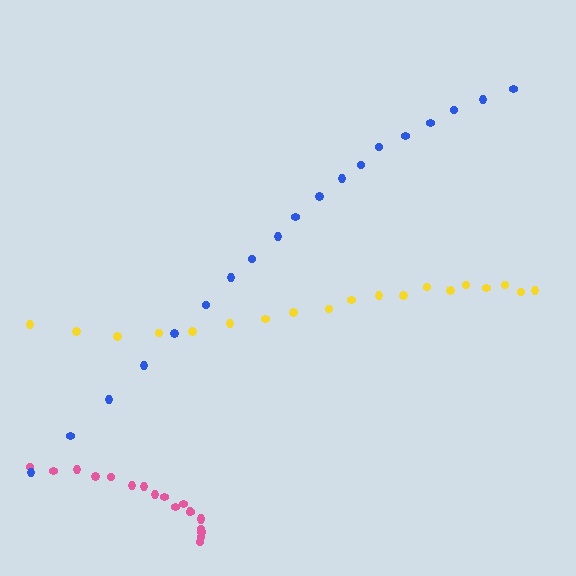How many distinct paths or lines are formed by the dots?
There are 3 distinct paths.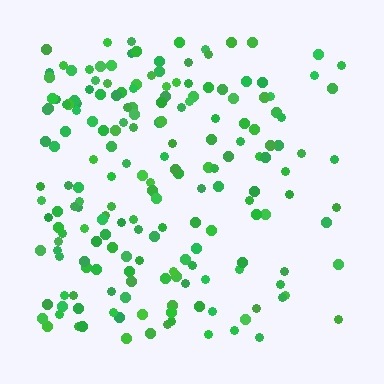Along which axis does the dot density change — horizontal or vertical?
Horizontal.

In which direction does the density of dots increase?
From right to left, with the left side densest.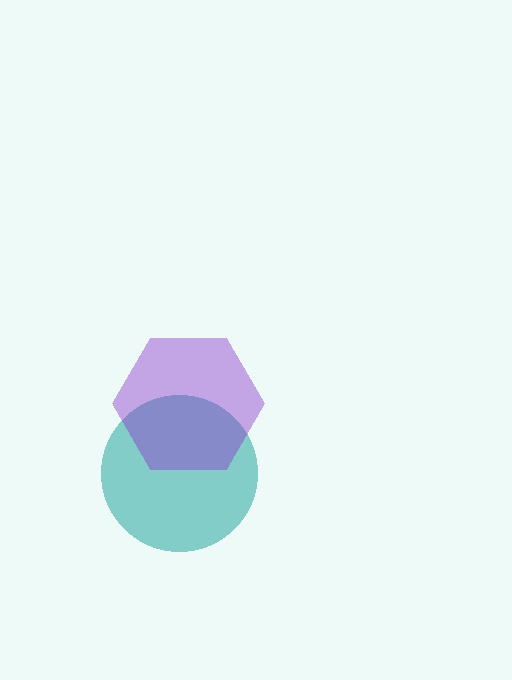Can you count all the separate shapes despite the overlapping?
Yes, there are 2 separate shapes.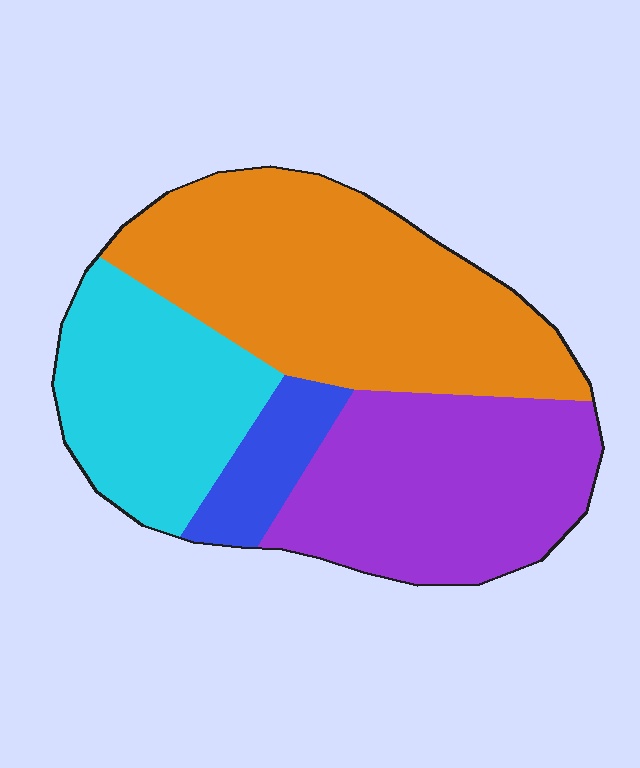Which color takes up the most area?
Orange, at roughly 40%.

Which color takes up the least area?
Blue, at roughly 10%.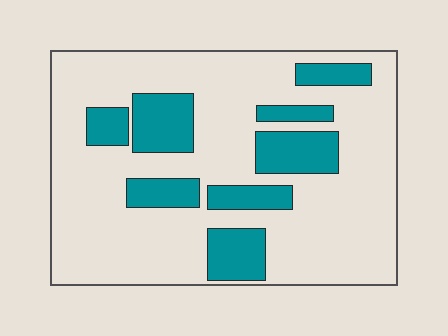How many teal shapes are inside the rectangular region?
8.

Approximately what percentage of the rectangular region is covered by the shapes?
Approximately 25%.